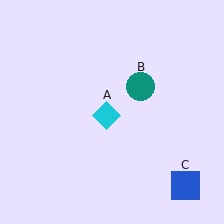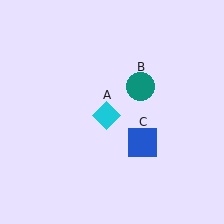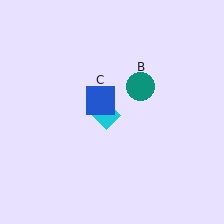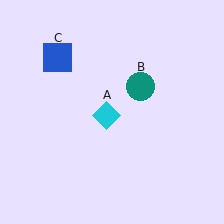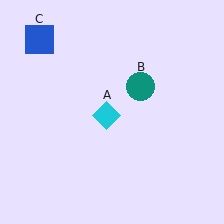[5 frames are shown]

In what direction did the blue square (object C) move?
The blue square (object C) moved up and to the left.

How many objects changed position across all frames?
1 object changed position: blue square (object C).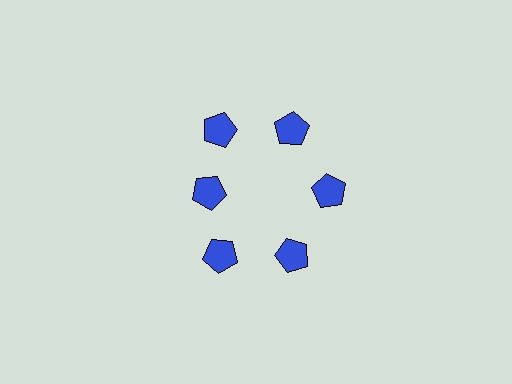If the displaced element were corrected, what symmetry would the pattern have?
It would have 6-fold rotational symmetry — the pattern would map onto itself every 60 degrees.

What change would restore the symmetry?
The symmetry would be restored by moving it outward, back onto the ring so that all 6 pentagons sit at equal angles and equal distance from the center.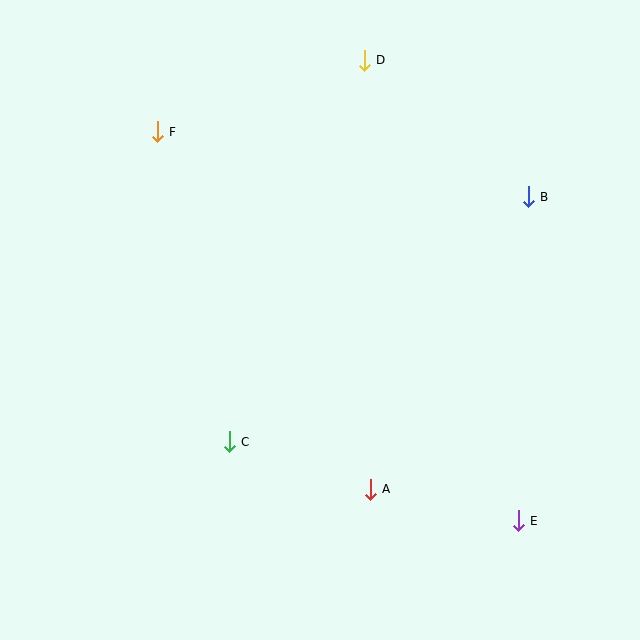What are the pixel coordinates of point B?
Point B is at (528, 197).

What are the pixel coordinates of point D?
Point D is at (364, 60).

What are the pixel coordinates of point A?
Point A is at (370, 489).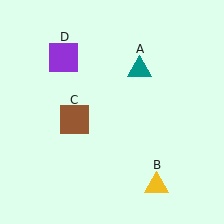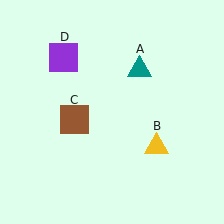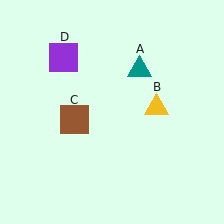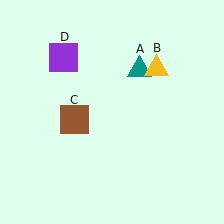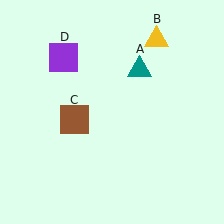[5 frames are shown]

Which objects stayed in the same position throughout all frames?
Teal triangle (object A) and brown square (object C) and purple square (object D) remained stationary.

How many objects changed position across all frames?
1 object changed position: yellow triangle (object B).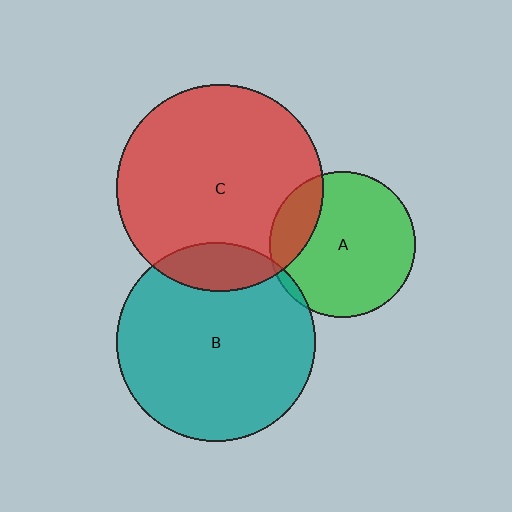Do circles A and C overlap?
Yes.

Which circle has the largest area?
Circle C (red).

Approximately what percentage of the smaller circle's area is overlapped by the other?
Approximately 20%.